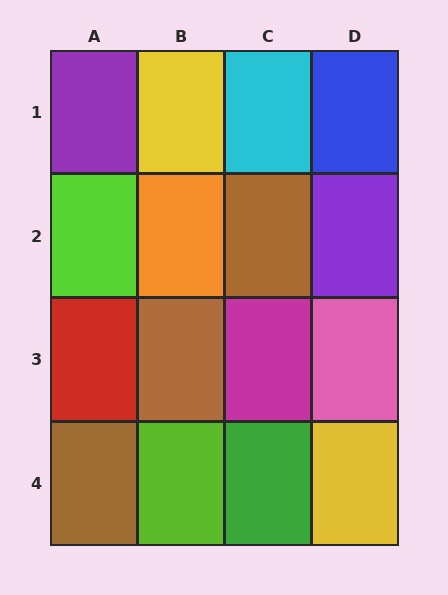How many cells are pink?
1 cell is pink.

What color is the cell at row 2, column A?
Lime.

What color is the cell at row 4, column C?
Green.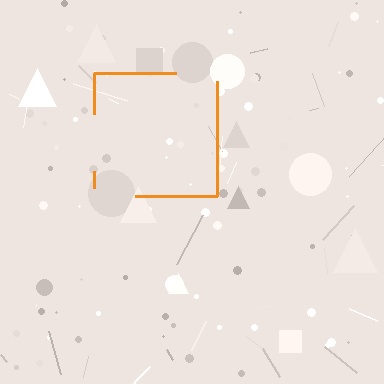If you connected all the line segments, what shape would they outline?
They would outline a square.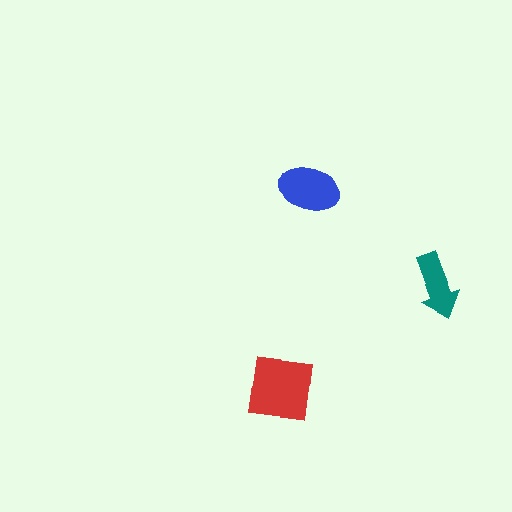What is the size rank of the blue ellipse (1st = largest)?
2nd.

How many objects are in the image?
There are 3 objects in the image.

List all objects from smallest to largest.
The teal arrow, the blue ellipse, the red square.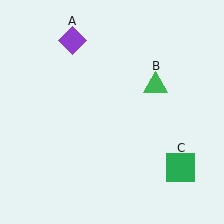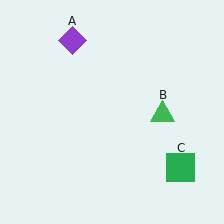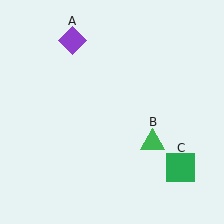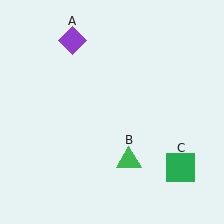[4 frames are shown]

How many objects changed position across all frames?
1 object changed position: green triangle (object B).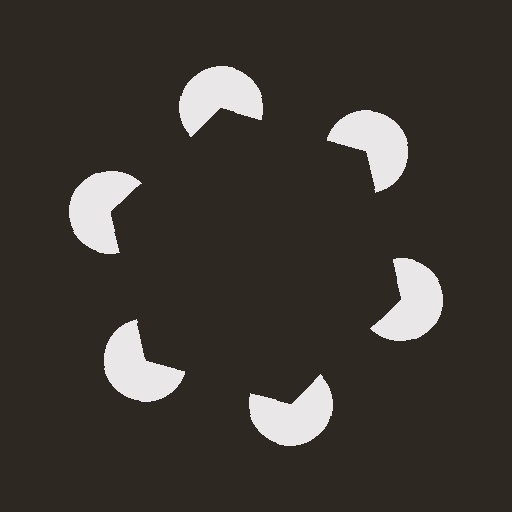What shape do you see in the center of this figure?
An illusory hexagon — its edges are inferred from the aligned wedge cuts in the pac-man discs, not physically drawn.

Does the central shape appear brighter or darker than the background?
It typically appears slightly darker than the background, even though no actual brightness change is drawn.